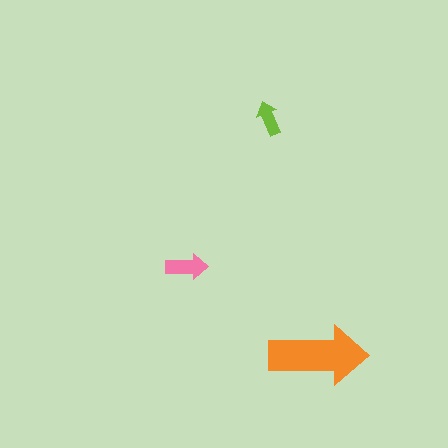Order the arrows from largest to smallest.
the orange one, the pink one, the lime one.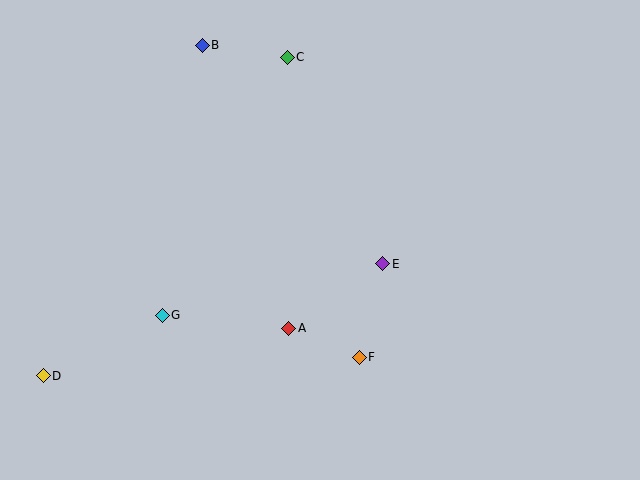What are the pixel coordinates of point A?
Point A is at (289, 328).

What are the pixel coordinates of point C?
Point C is at (287, 57).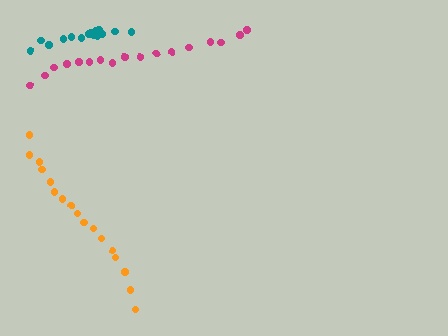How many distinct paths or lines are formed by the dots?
There are 3 distinct paths.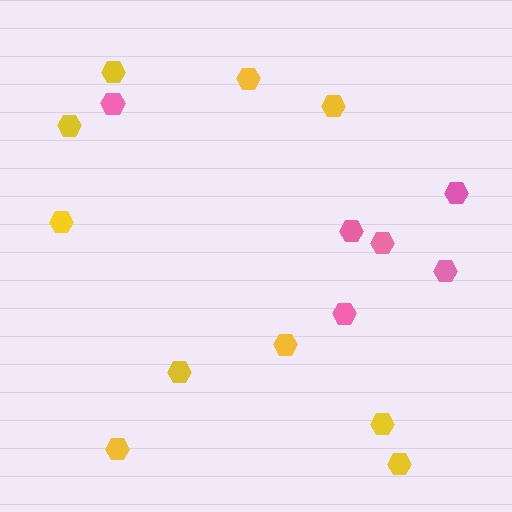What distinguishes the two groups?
There are 2 groups: one group of pink hexagons (6) and one group of yellow hexagons (10).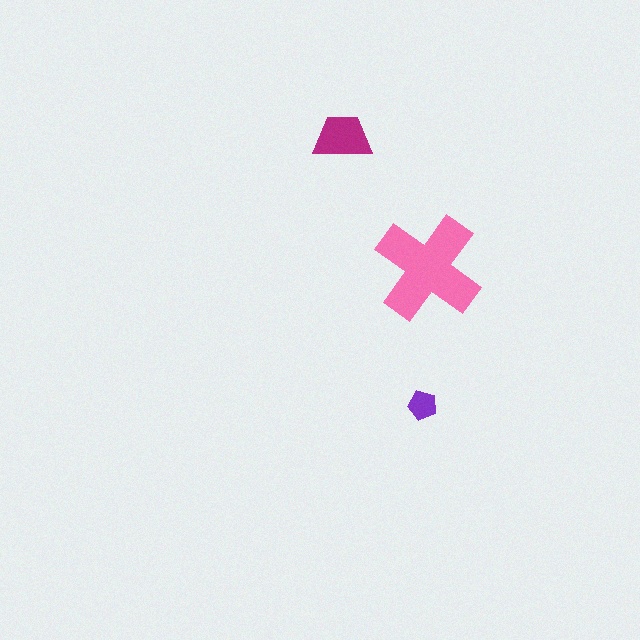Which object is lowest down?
The purple pentagon is bottommost.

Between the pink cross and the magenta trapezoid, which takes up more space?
The pink cross.